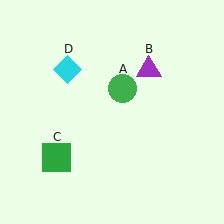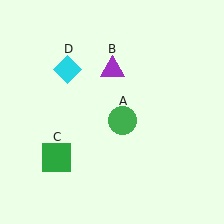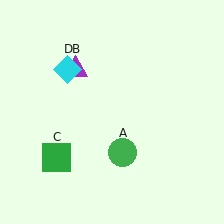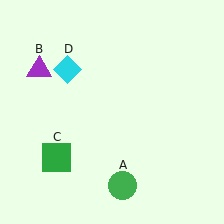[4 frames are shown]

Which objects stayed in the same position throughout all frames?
Green square (object C) and cyan diamond (object D) remained stationary.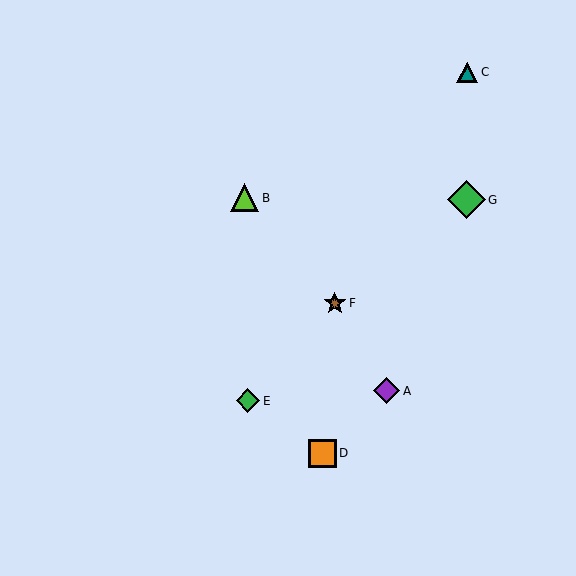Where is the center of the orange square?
The center of the orange square is at (322, 453).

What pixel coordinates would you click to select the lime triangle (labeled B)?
Click at (245, 198) to select the lime triangle B.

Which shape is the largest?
The green diamond (labeled G) is the largest.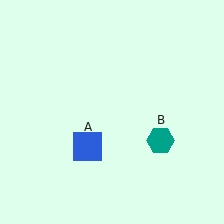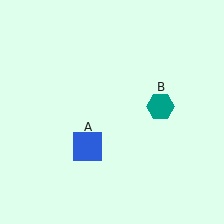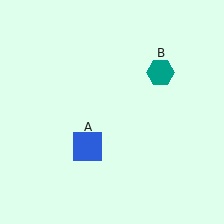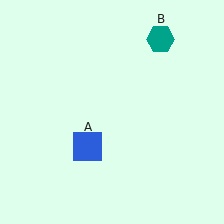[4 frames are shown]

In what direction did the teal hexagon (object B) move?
The teal hexagon (object B) moved up.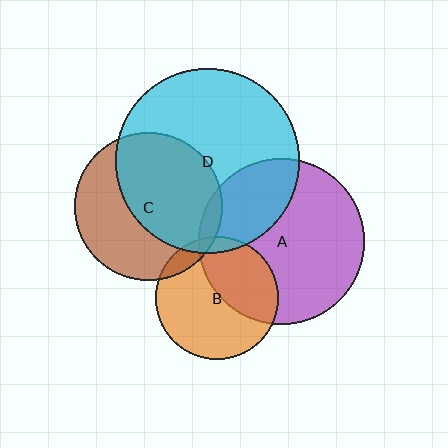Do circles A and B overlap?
Yes.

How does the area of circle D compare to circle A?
Approximately 1.2 times.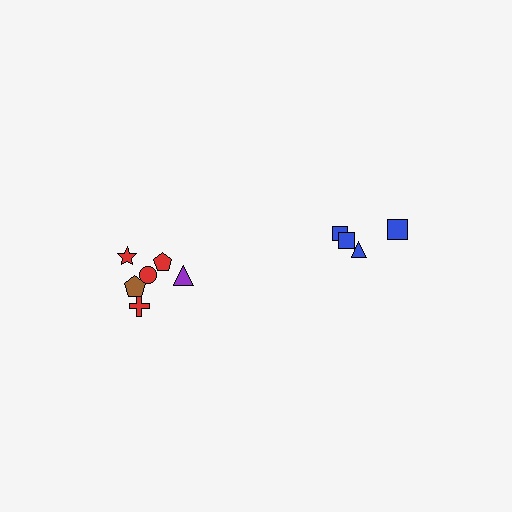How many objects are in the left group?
There are 6 objects.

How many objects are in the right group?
There are 4 objects.